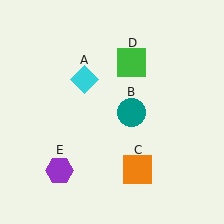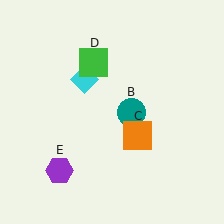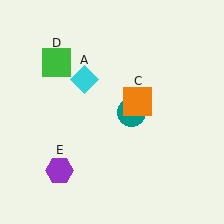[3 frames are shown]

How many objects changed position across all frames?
2 objects changed position: orange square (object C), green square (object D).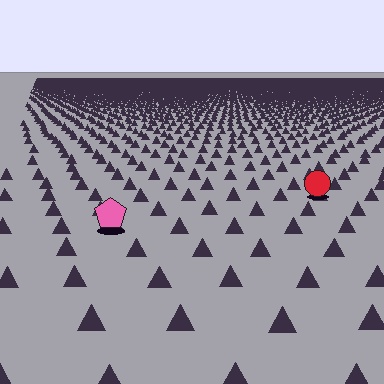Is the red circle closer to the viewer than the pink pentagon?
No. The pink pentagon is closer — you can tell from the texture gradient: the ground texture is coarser near it.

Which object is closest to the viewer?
The pink pentagon is closest. The texture marks near it are larger and more spread out.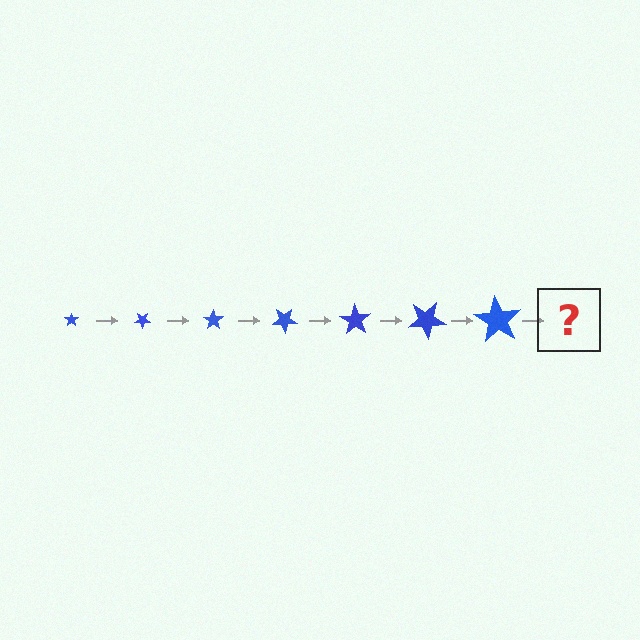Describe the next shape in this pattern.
It should be a star, larger than the previous one and rotated 245 degrees from the start.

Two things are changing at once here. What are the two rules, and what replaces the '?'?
The two rules are that the star grows larger each step and it rotates 35 degrees each step. The '?' should be a star, larger than the previous one and rotated 245 degrees from the start.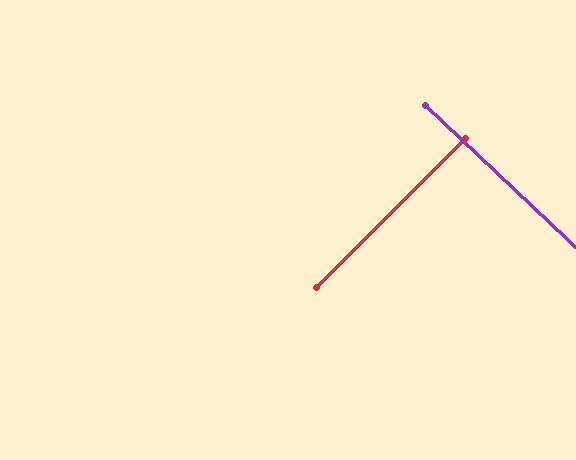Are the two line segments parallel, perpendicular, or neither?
Perpendicular — they meet at approximately 88°.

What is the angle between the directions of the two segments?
Approximately 88 degrees.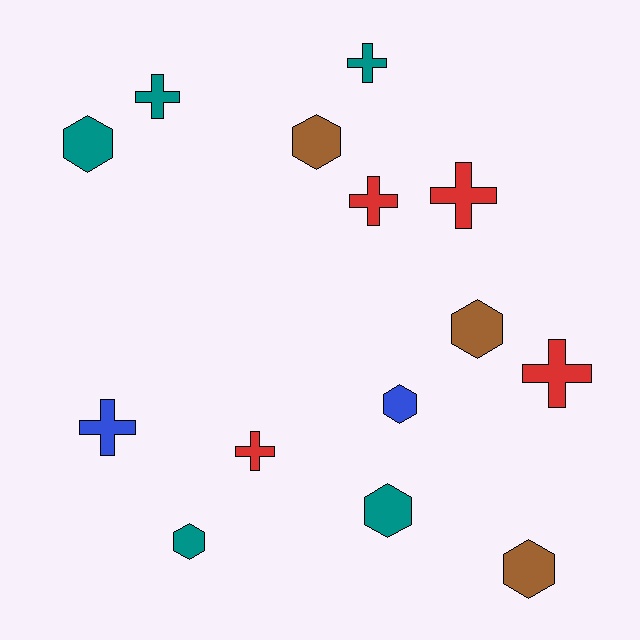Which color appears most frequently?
Teal, with 5 objects.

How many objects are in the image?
There are 14 objects.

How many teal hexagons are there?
There are 3 teal hexagons.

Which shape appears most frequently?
Cross, with 7 objects.